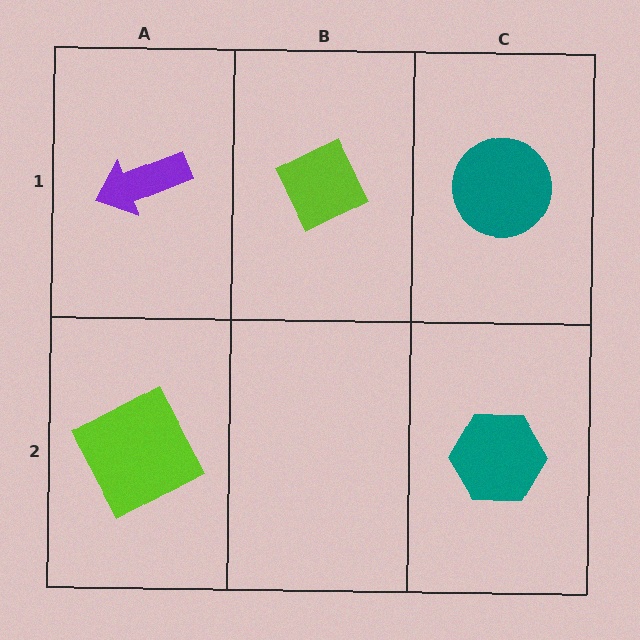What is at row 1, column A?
A purple arrow.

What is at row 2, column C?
A teal hexagon.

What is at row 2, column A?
A lime square.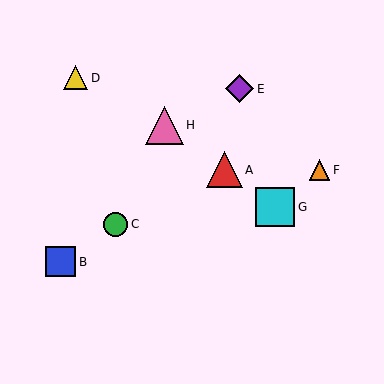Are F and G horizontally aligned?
No, F is at y≈170 and G is at y≈207.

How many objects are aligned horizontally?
2 objects (A, F) are aligned horizontally.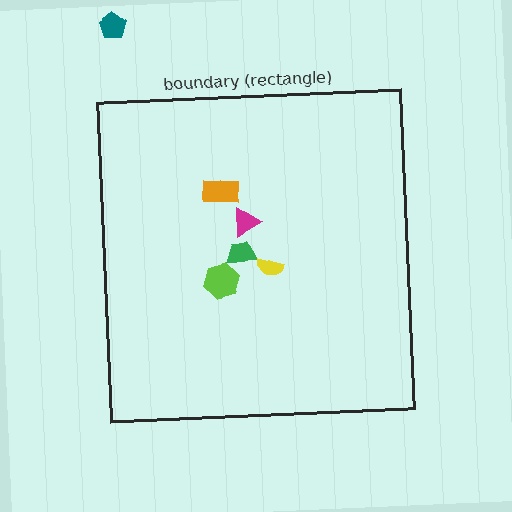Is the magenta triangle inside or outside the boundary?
Inside.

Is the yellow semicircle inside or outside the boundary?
Inside.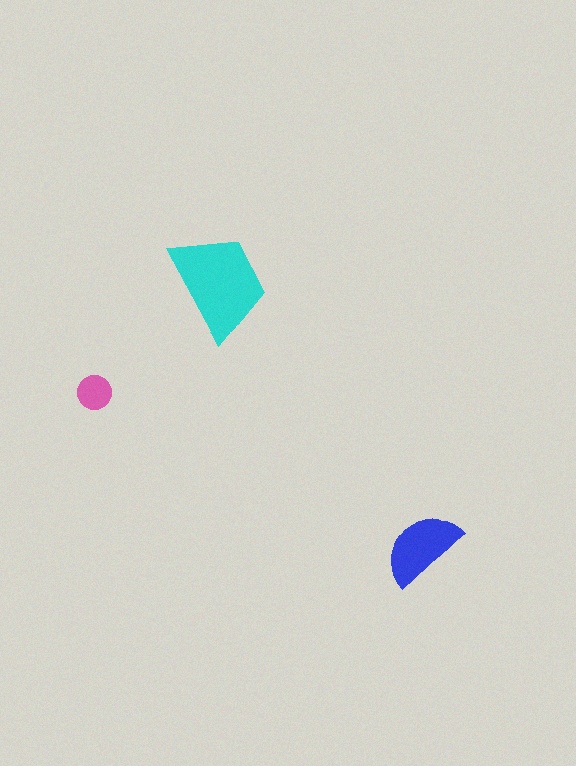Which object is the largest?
The cyan trapezoid.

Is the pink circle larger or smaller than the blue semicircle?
Smaller.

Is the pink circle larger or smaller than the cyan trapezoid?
Smaller.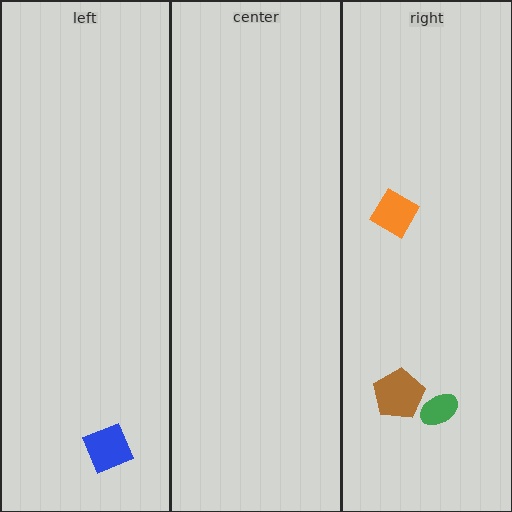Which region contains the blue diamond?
The left region.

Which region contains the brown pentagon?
The right region.